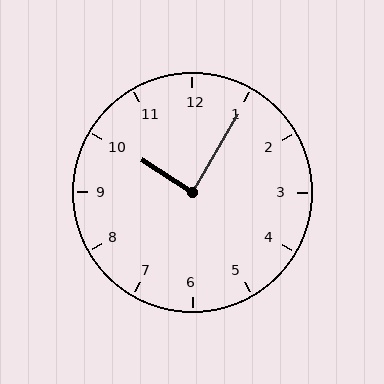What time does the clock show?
10:05.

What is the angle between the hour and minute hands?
Approximately 88 degrees.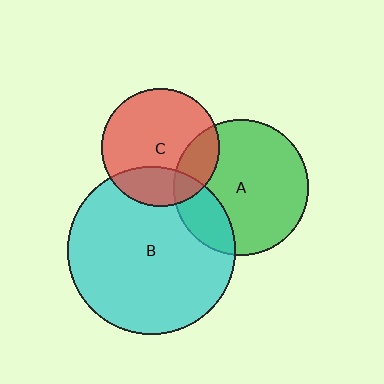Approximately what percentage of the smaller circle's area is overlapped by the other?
Approximately 20%.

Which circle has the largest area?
Circle B (cyan).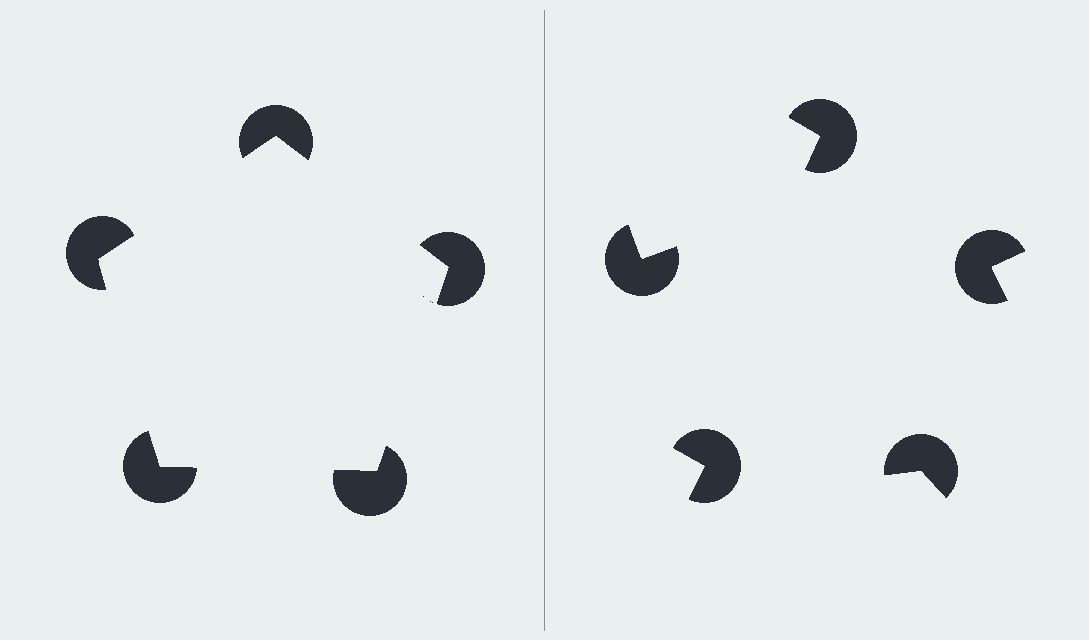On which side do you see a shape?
An illusory pentagon appears on the left side. On the right side the wedge cuts are rotated, so no coherent shape forms.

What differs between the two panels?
The pac-man discs are positioned identically on both sides; only the wedge orientations differ. On the left they align to a pentagon; on the right they are misaligned.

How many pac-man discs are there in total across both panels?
10 — 5 on each side.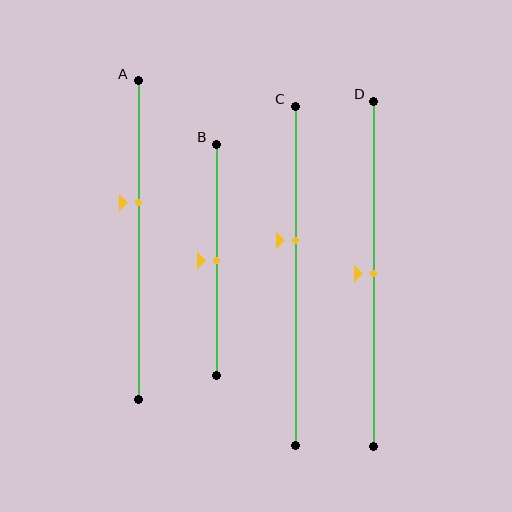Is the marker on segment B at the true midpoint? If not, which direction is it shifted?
Yes, the marker on segment B is at the true midpoint.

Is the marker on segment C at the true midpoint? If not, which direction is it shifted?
No, the marker on segment C is shifted upward by about 10% of the segment length.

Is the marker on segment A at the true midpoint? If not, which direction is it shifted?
No, the marker on segment A is shifted upward by about 12% of the segment length.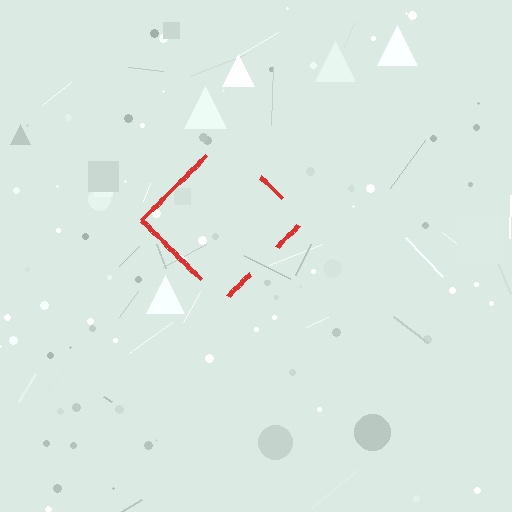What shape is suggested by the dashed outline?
The dashed outline suggests a diamond.